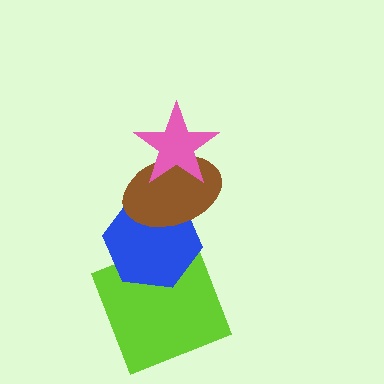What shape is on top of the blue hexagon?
The brown ellipse is on top of the blue hexagon.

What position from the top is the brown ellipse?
The brown ellipse is 2nd from the top.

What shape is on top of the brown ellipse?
The pink star is on top of the brown ellipse.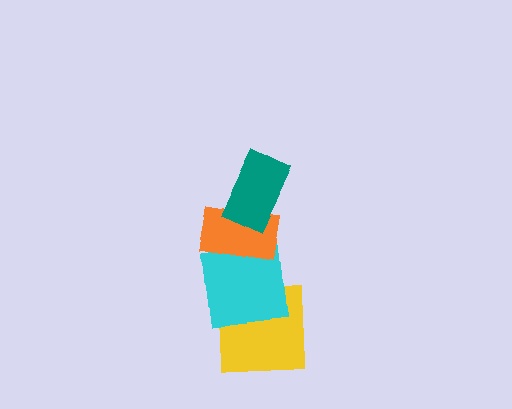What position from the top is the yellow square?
The yellow square is 4th from the top.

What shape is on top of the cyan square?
The orange rectangle is on top of the cyan square.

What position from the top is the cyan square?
The cyan square is 3rd from the top.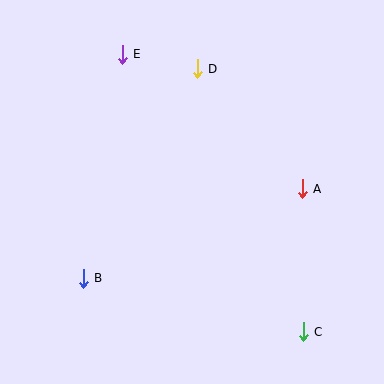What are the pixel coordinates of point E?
Point E is at (122, 54).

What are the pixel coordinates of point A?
Point A is at (302, 189).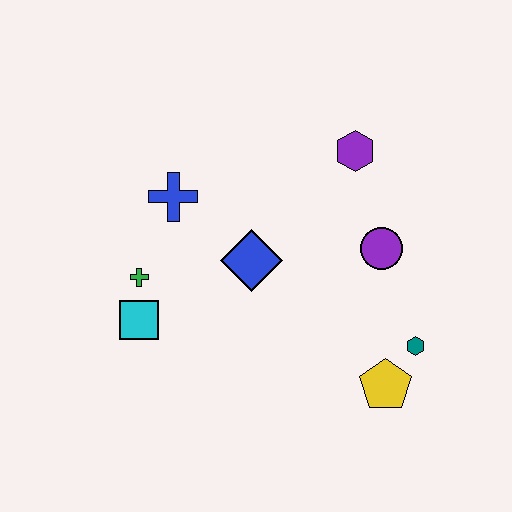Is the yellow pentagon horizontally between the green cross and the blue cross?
No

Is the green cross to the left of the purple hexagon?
Yes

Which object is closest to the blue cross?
The green cross is closest to the blue cross.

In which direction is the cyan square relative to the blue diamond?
The cyan square is to the left of the blue diamond.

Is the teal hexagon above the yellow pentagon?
Yes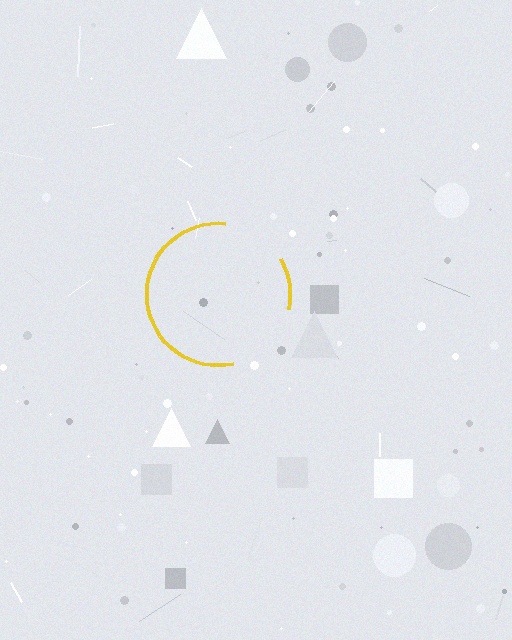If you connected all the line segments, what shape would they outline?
They would outline a circle.